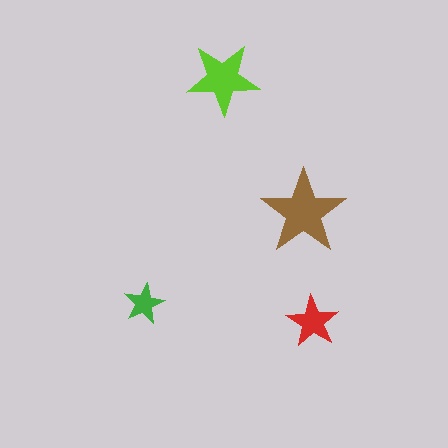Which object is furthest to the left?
The green star is leftmost.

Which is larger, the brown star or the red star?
The brown one.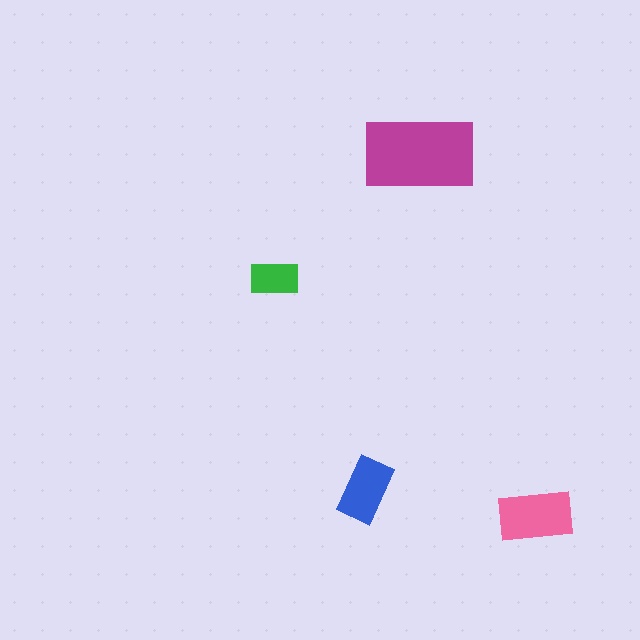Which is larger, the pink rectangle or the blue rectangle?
The pink one.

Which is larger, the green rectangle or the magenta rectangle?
The magenta one.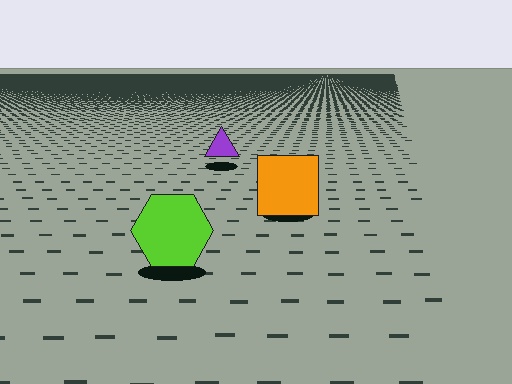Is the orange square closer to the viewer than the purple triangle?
Yes. The orange square is closer — you can tell from the texture gradient: the ground texture is coarser near it.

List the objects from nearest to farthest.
From nearest to farthest: the lime hexagon, the orange square, the purple triangle.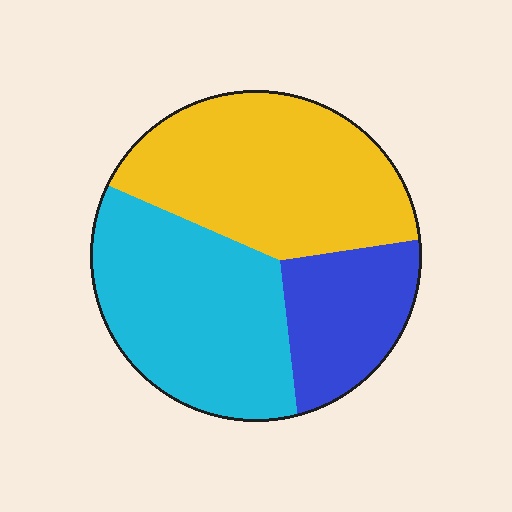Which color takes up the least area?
Blue, at roughly 20%.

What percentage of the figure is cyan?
Cyan takes up about two fifths (2/5) of the figure.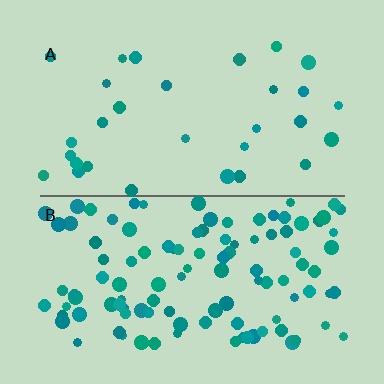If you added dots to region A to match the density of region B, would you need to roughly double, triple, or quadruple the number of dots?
Approximately quadruple.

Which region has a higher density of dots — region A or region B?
B (the bottom).